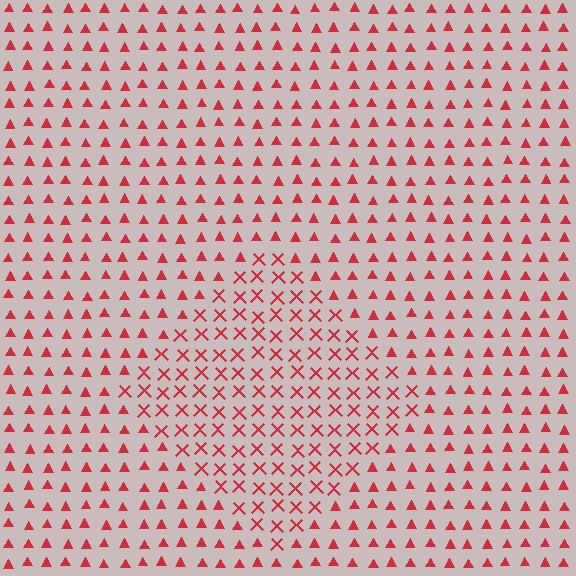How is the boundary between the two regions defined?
The boundary is defined by a change in element shape: X marks inside vs. triangles outside. All elements share the same color and spacing.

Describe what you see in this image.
The image is filled with small red elements arranged in a uniform grid. A diamond-shaped region contains X marks, while the surrounding area contains triangles. The boundary is defined purely by the change in element shape.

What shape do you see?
I see a diamond.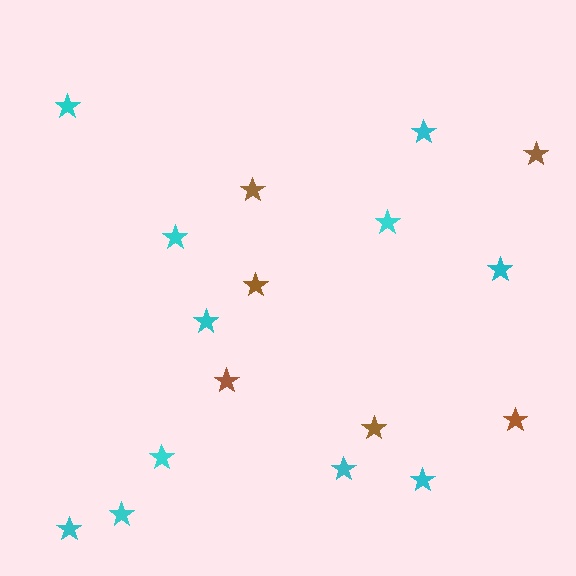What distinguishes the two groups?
There are 2 groups: one group of cyan stars (11) and one group of brown stars (6).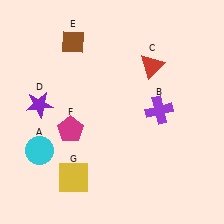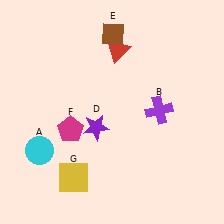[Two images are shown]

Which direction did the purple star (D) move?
The purple star (D) moved right.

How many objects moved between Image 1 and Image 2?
3 objects moved between the two images.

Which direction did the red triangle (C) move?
The red triangle (C) moved left.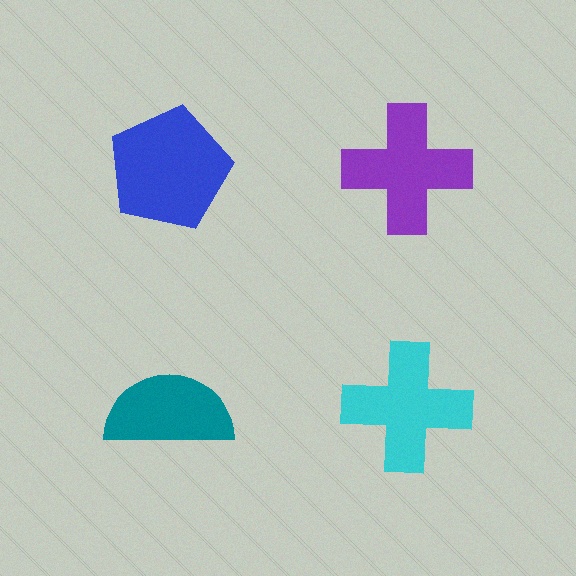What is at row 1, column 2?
A purple cross.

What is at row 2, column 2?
A cyan cross.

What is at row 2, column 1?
A teal semicircle.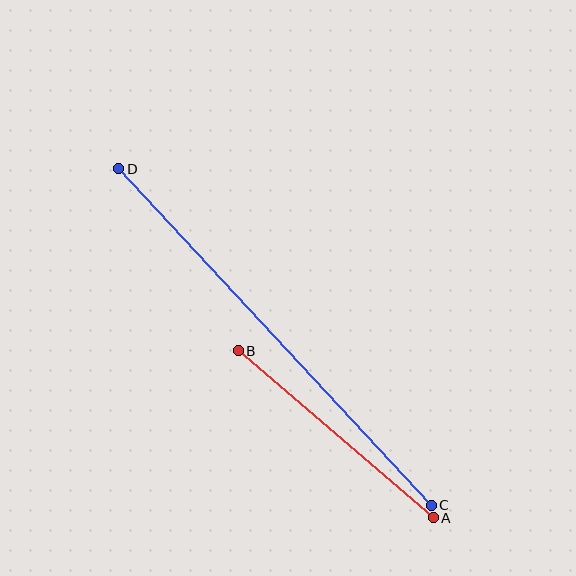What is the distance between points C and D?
The distance is approximately 459 pixels.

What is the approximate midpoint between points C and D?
The midpoint is at approximately (275, 337) pixels.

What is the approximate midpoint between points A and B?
The midpoint is at approximately (336, 434) pixels.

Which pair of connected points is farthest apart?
Points C and D are farthest apart.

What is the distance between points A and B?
The distance is approximately 257 pixels.